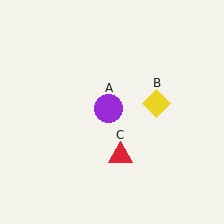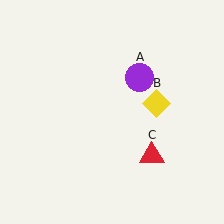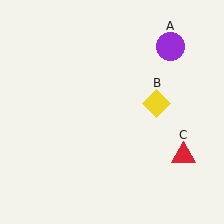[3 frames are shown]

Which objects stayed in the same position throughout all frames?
Yellow diamond (object B) remained stationary.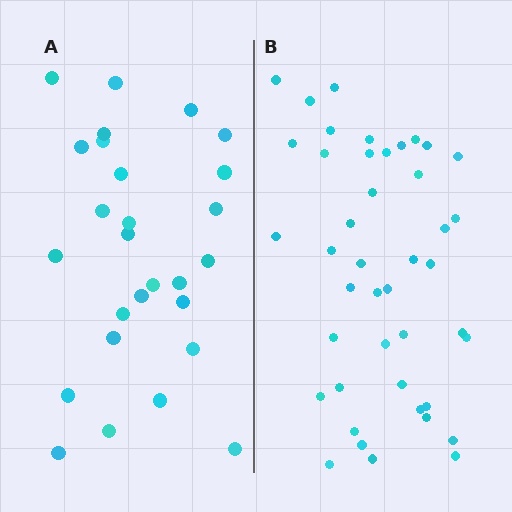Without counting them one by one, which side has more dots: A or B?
Region B (the right region) has more dots.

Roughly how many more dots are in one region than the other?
Region B has approximately 15 more dots than region A.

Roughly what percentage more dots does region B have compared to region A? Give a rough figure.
About 60% more.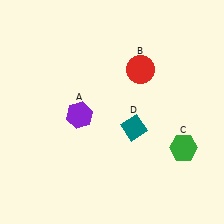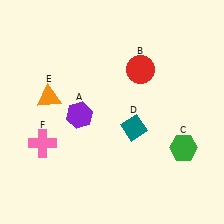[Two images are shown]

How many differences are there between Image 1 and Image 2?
There are 2 differences between the two images.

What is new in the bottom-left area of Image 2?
A pink cross (F) was added in the bottom-left area of Image 2.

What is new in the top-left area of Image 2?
An orange triangle (E) was added in the top-left area of Image 2.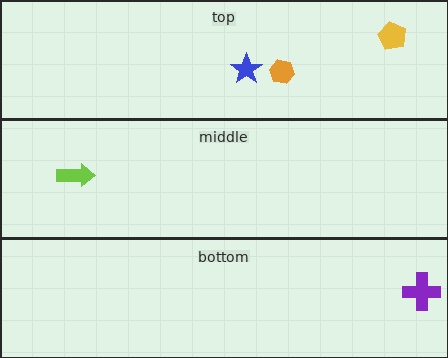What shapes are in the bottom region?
The purple cross.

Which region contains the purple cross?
The bottom region.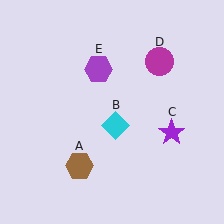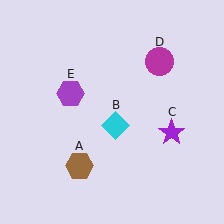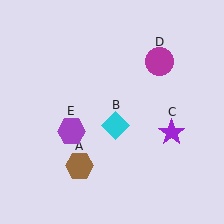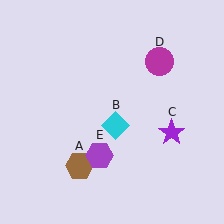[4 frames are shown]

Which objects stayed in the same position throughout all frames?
Brown hexagon (object A) and cyan diamond (object B) and purple star (object C) and magenta circle (object D) remained stationary.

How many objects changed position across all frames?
1 object changed position: purple hexagon (object E).